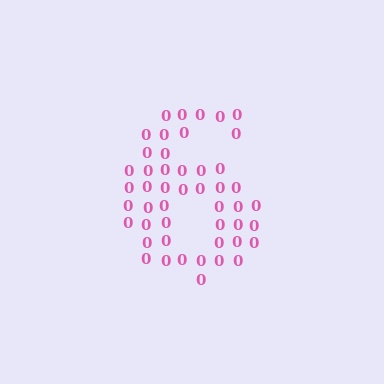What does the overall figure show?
The overall figure shows the digit 6.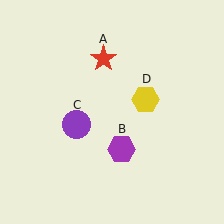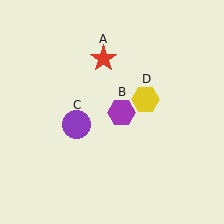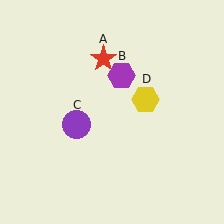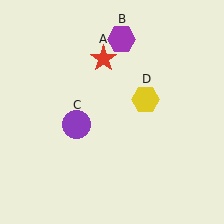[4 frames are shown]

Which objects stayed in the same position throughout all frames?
Red star (object A) and purple circle (object C) and yellow hexagon (object D) remained stationary.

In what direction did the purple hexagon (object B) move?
The purple hexagon (object B) moved up.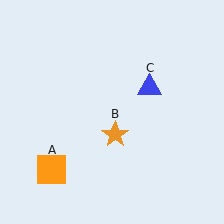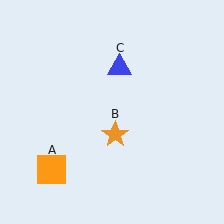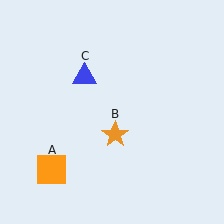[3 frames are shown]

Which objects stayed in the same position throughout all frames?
Orange square (object A) and orange star (object B) remained stationary.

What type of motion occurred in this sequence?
The blue triangle (object C) rotated counterclockwise around the center of the scene.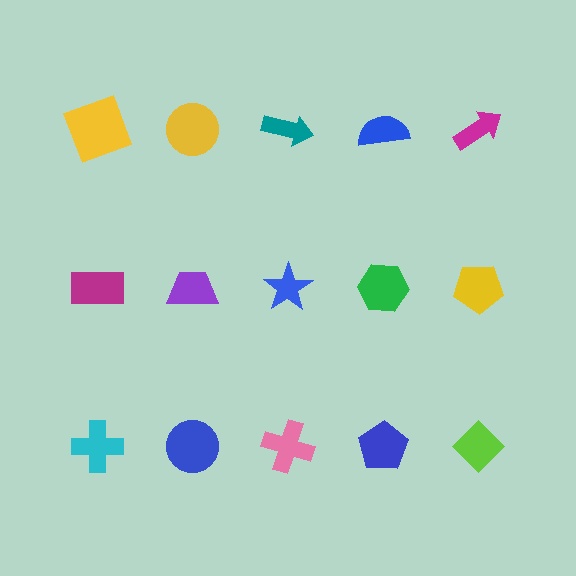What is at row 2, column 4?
A green hexagon.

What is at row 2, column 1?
A magenta rectangle.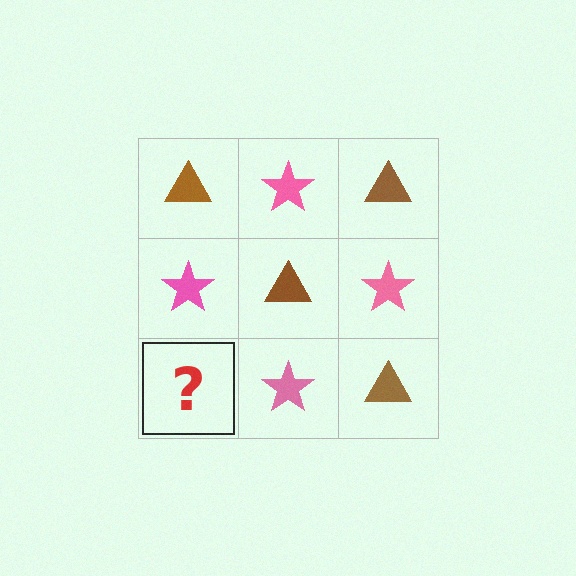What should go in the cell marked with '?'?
The missing cell should contain a brown triangle.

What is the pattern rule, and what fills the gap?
The rule is that it alternates brown triangle and pink star in a checkerboard pattern. The gap should be filled with a brown triangle.